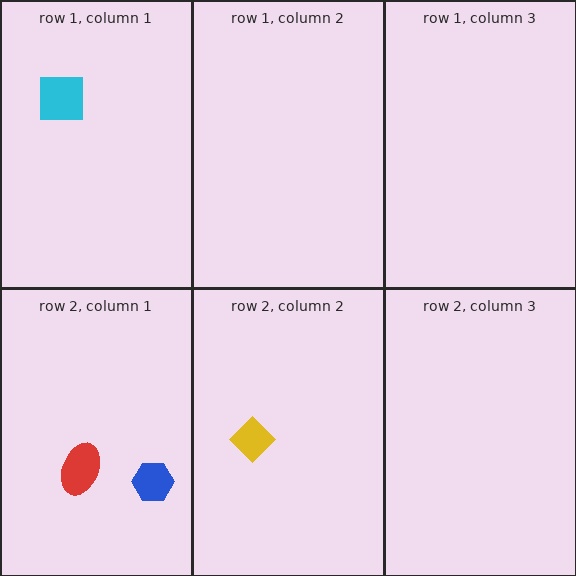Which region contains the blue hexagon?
The row 2, column 1 region.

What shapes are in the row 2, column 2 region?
The yellow diamond.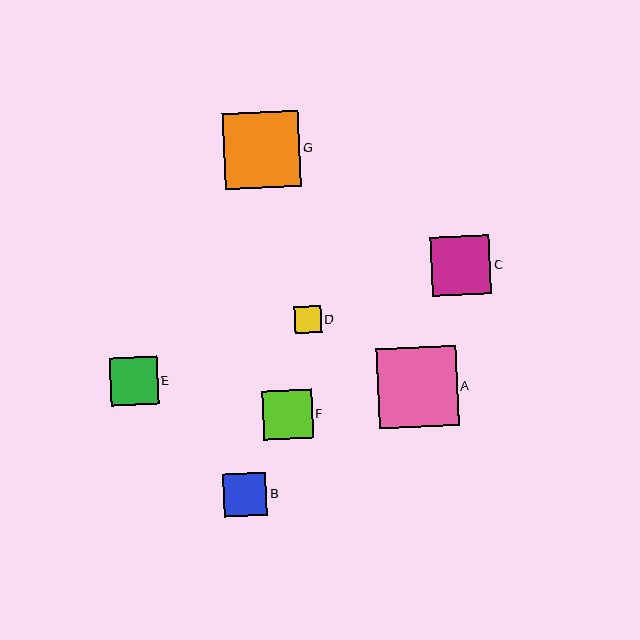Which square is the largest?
Square A is the largest with a size of approximately 80 pixels.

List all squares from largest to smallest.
From largest to smallest: A, G, C, F, E, B, D.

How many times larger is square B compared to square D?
Square B is approximately 1.6 times the size of square D.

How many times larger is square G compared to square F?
Square G is approximately 1.5 times the size of square F.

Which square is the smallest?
Square D is the smallest with a size of approximately 27 pixels.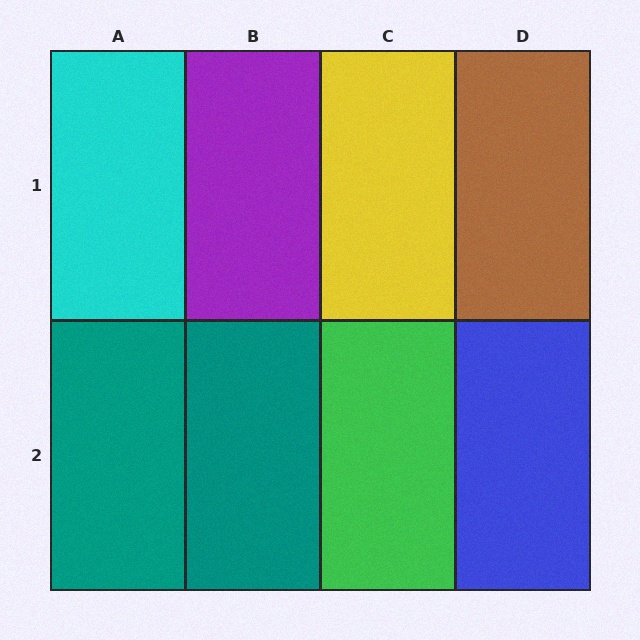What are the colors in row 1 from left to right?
Cyan, purple, yellow, brown.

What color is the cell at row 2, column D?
Blue.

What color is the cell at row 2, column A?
Teal.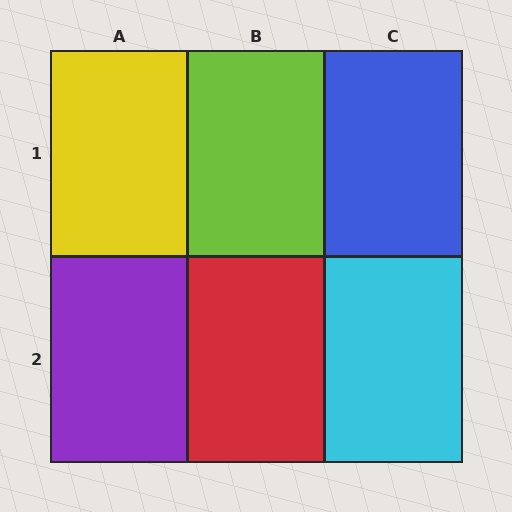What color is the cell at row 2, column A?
Purple.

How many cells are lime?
1 cell is lime.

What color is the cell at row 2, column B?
Red.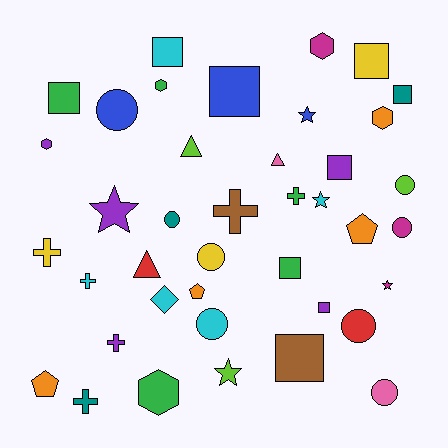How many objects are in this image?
There are 40 objects.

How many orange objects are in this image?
There are 4 orange objects.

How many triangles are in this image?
There are 3 triangles.